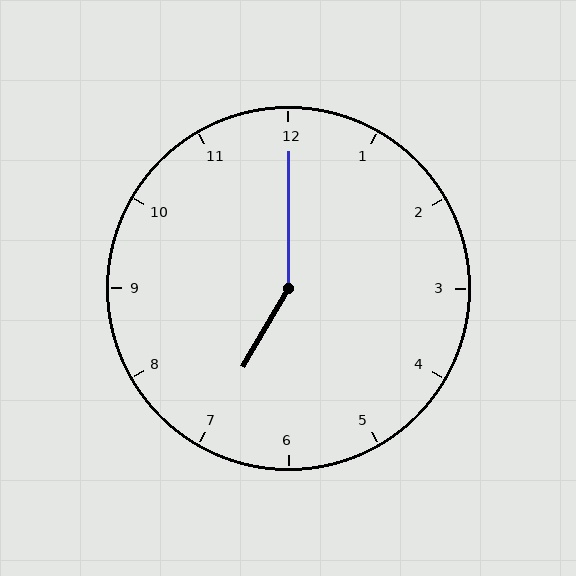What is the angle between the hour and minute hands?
Approximately 150 degrees.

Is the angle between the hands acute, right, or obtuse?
It is obtuse.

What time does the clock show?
7:00.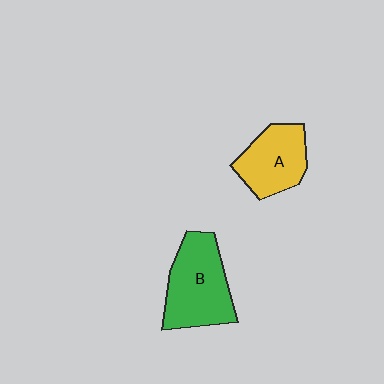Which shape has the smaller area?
Shape A (yellow).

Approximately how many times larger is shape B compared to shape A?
Approximately 1.3 times.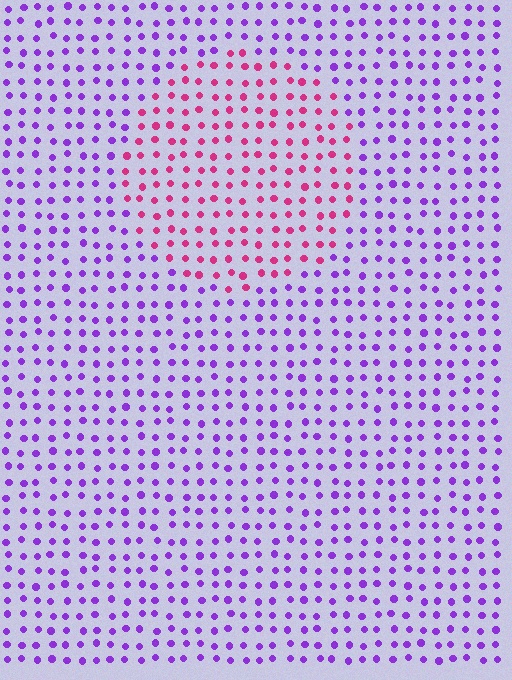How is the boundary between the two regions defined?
The boundary is defined purely by a slight shift in hue (about 55 degrees). Spacing, size, and orientation are identical on both sides.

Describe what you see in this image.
The image is filled with small purple elements in a uniform arrangement. A circle-shaped region is visible where the elements are tinted to a slightly different hue, forming a subtle color boundary.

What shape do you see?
I see a circle.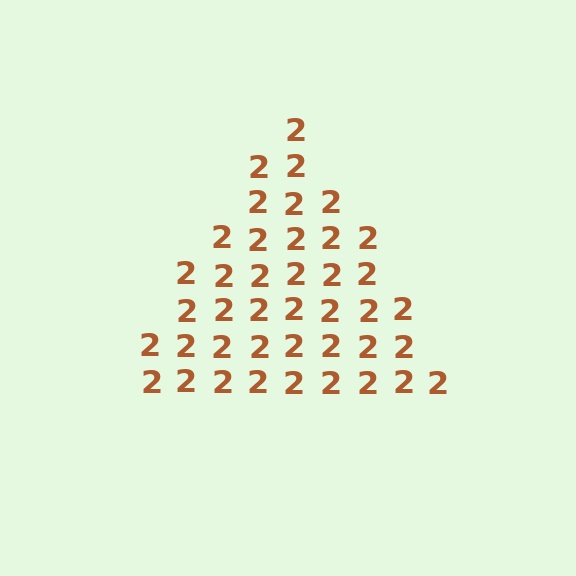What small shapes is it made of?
It is made of small digit 2's.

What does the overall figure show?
The overall figure shows a triangle.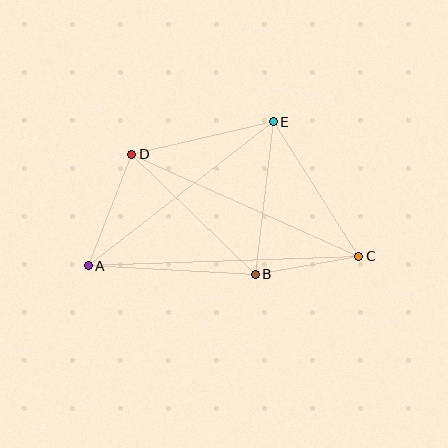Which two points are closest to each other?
Points B and C are closest to each other.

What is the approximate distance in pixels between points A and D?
The distance between A and D is approximately 120 pixels.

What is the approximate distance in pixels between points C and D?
The distance between C and D is approximately 249 pixels.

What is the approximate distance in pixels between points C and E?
The distance between C and E is approximately 159 pixels.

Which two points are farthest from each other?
Points A and C are farthest from each other.